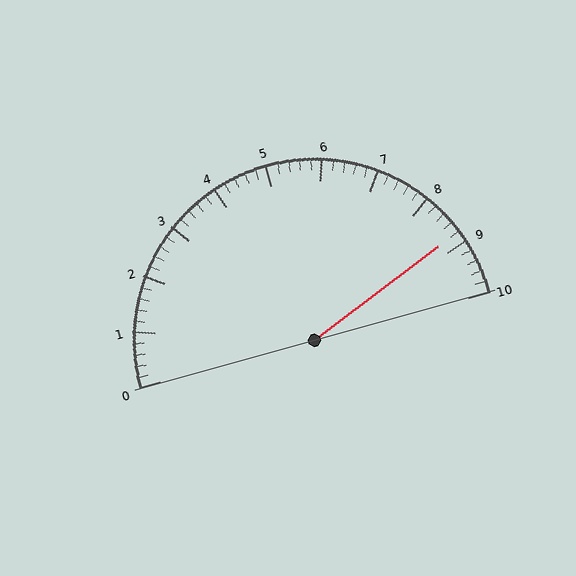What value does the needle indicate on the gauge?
The needle indicates approximately 8.8.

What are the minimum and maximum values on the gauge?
The gauge ranges from 0 to 10.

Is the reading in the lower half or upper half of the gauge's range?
The reading is in the upper half of the range (0 to 10).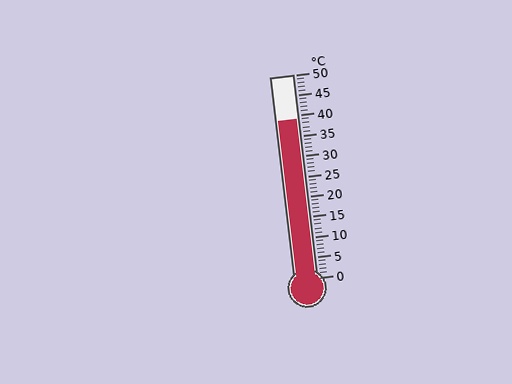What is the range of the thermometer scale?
The thermometer scale ranges from 0°C to 50°C.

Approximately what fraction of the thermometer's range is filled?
The thermometer is filled to approximately 80% of its range.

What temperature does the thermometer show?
The thermometer shows approximately 39°C.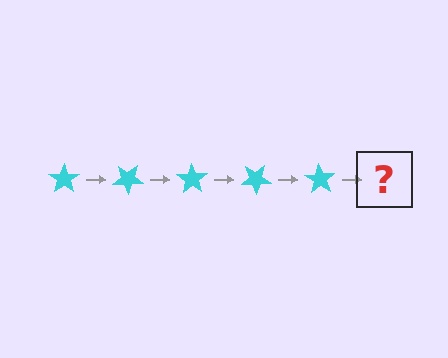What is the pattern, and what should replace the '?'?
The pattern is that the star rotates 35 degrees each step. The '?' should be a cyan star rotated 175 degrees.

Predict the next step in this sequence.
The next step is a cyan star rotated 175 degrees.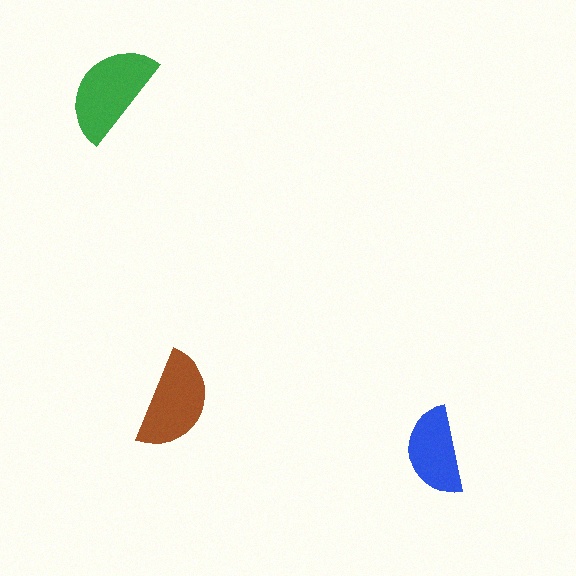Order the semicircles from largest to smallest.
the green one, the brown one, the blue one.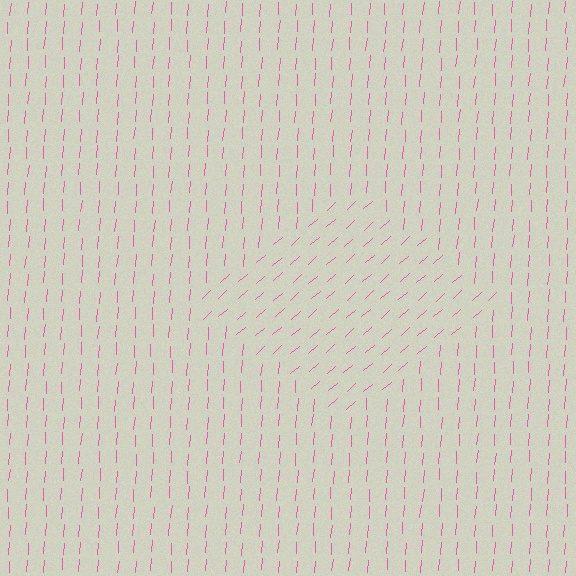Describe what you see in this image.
The image is filled with small pink line segments. A diamond region in the image has lines oriented differently from the surrounding lines, creating a visible texture boundary.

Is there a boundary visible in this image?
Yes, there is a texture boundary formed by a change in line orientation.